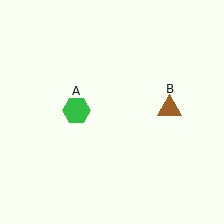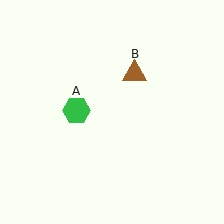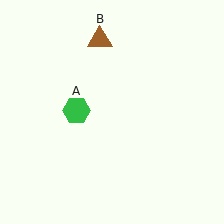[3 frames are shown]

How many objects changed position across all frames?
1 object changed position: brown triangle (object B).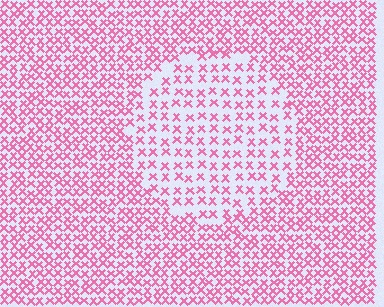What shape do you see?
I see a circle.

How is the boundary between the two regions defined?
The boundary is defined by a change in element density (approximately 1.9x ratio). All elements are the same color, size, and shape.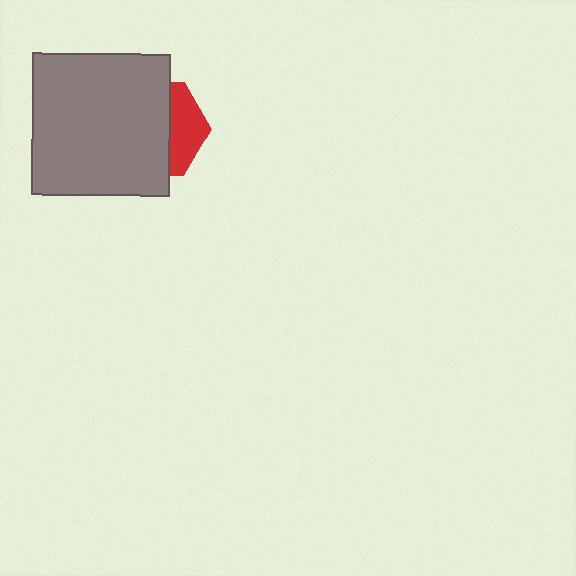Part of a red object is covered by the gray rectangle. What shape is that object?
It is a hexagon.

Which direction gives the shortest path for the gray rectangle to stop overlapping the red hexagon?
Moving left gives the shortest separation.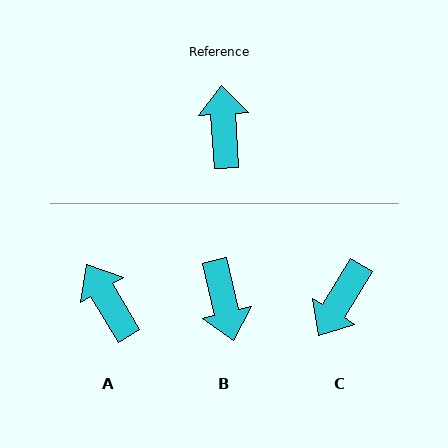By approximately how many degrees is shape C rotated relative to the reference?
Approximately 145 degrees counter-clockwise.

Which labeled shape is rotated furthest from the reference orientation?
B, about 170 degrees away.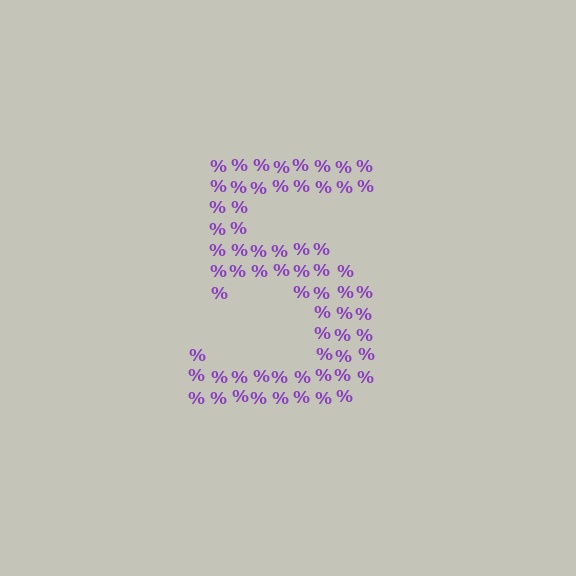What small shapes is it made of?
It is made of small percent signs.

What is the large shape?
The large shape is the digit 5.